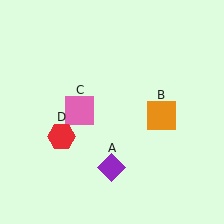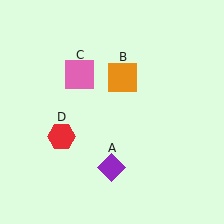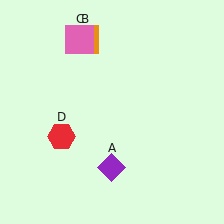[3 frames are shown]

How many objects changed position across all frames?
2 objects changed position: orange square (object B), pink square (object C).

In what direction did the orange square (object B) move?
The orange square (object B) moved up and to the left.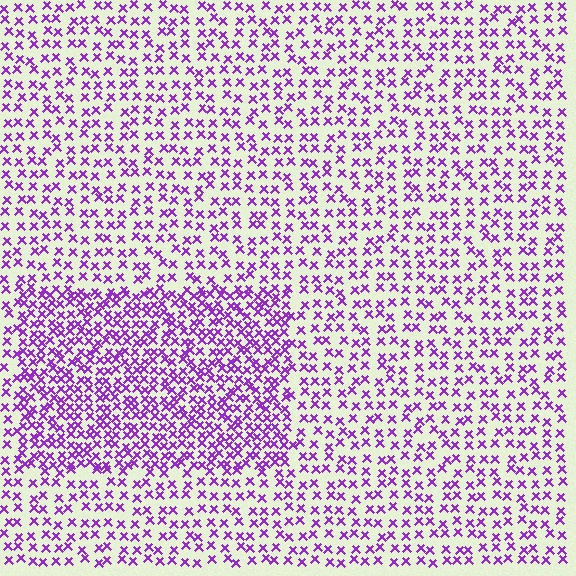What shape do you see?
I see a rectangle.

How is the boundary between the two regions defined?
The boundary is defined by a change in element density (approximately 1.9x ratio). All elements are the same color, size, and shape.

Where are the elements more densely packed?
The elements are more densely packed inside the rectangle boundary.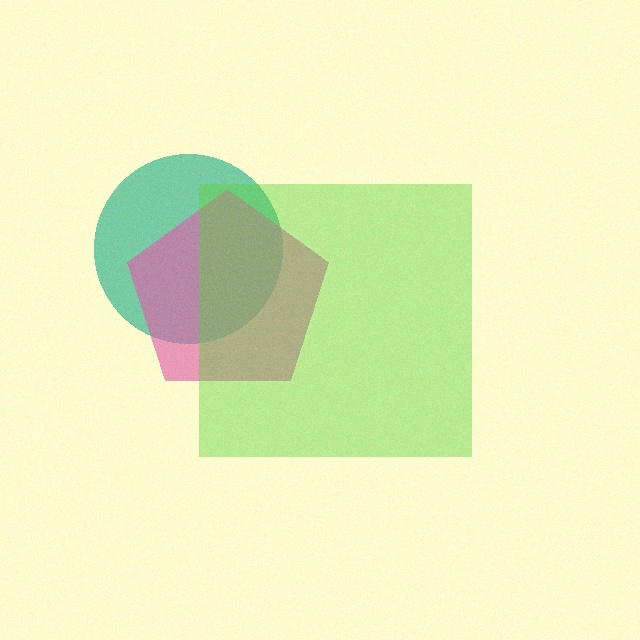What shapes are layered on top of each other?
The layered shapes are: a teal circle, a pink pentagon, a lime square.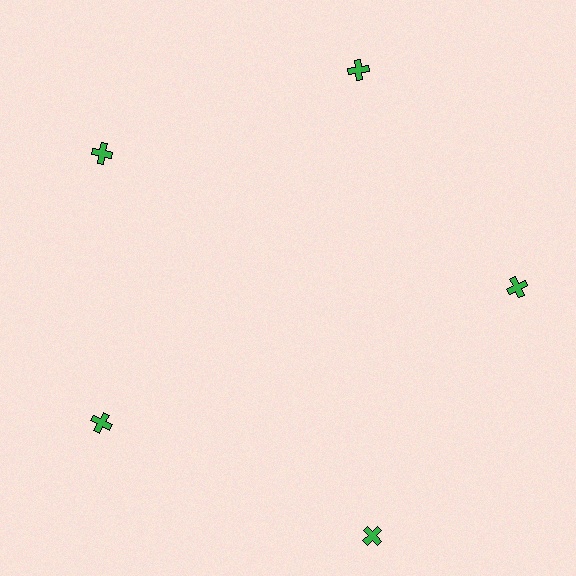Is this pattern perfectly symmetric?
No. The 5 green crosses are arranged in a ring, but one element near the 5 o'clock position is pushed outward from the center, breaking the 5-fold rotational symmetry.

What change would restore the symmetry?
The symmetry would be restored by moving it inward, back onto the ring so that all 5 crosses sit at equal angles and equal distance from the center.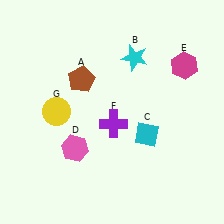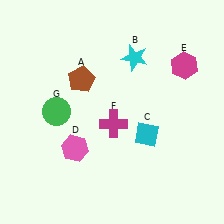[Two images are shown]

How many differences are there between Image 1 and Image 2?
There are 2 differences between the two images.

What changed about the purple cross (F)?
In Image 1, F is purple. In Image 2, it changed to magenta.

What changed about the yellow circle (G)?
In Image 1, G is yellow. In Image 2, it changed to green.